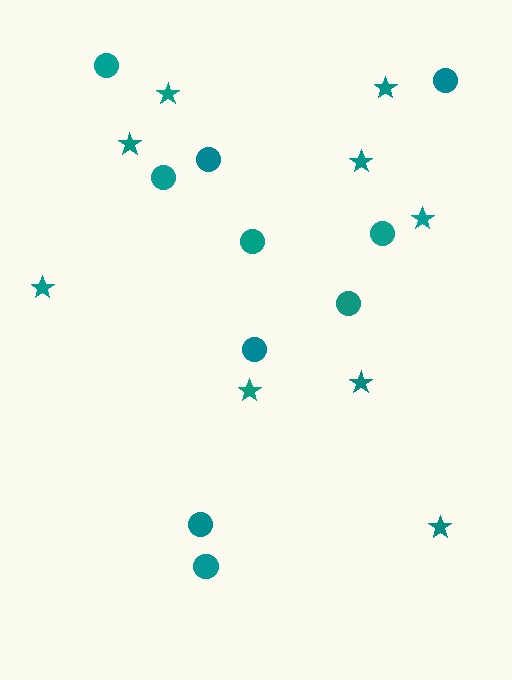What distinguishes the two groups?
There are 2 groups: one group of stars (9) and one group of circles (10).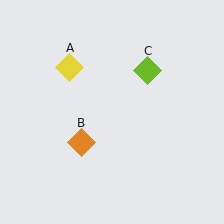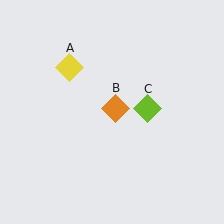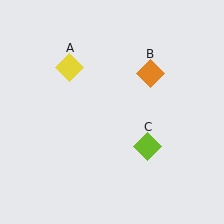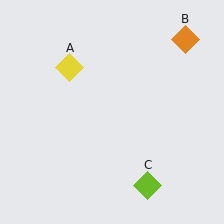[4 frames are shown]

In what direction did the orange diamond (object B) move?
The orange diamond (object B) moved up and to the right.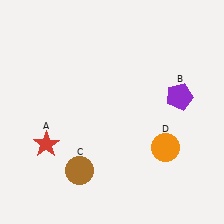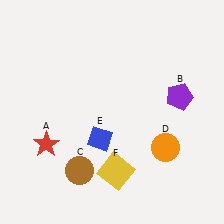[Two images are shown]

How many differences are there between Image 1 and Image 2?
There are 2 differences between the two images.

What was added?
A blue diamond (E), a yellow square (F) were added in Image 2.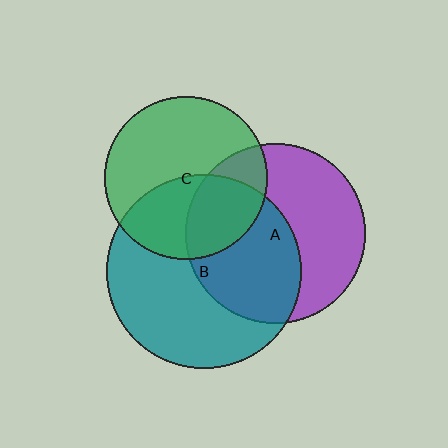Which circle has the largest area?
Circle B (teal).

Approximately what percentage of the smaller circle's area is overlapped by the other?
Approximately 50%.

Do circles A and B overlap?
Yes.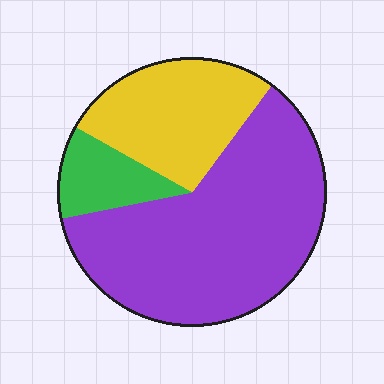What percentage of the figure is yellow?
Yellow takes up between a quarter and a half of the figure.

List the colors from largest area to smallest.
From largest to smallest: purple, yellow, green.